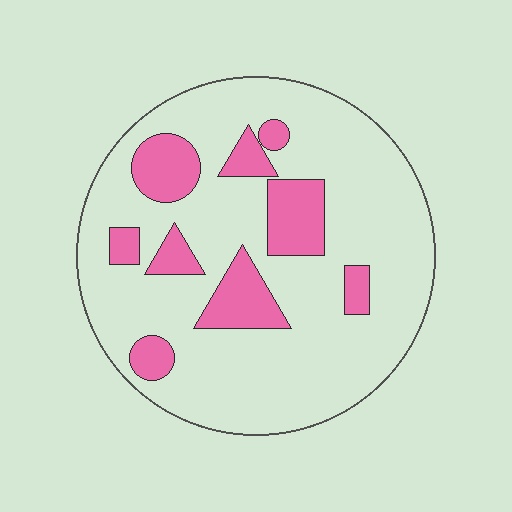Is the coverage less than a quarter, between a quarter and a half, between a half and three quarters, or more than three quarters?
Less than a quarter.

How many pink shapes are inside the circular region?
9.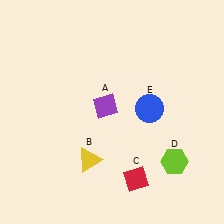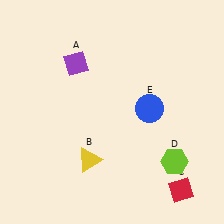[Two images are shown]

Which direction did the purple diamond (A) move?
The purple diamond (A) moved up.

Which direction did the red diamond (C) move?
The red diamond (C) moved right.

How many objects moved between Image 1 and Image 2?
2 objects moved between the two images.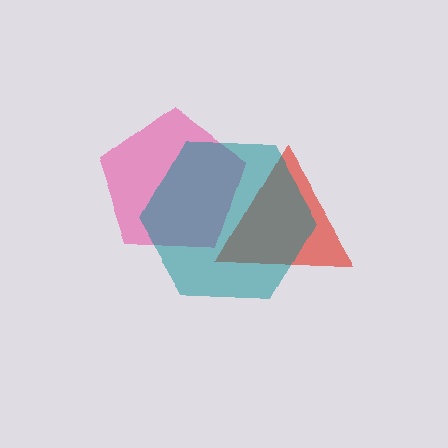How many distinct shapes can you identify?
There are 3 distinct shapes: a pink pentagon, a red triangle, a teal hexagon.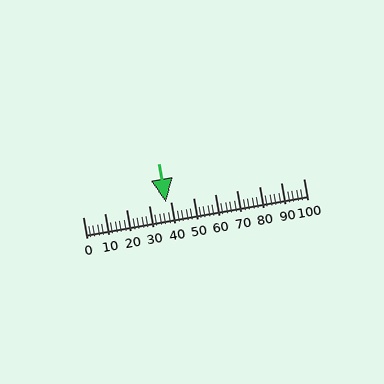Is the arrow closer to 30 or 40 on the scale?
The arrow is closer to 40.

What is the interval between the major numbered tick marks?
The major tick marks are spaced 10 units apart.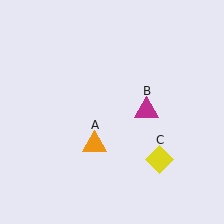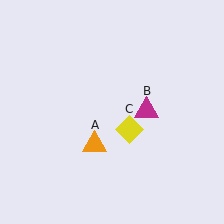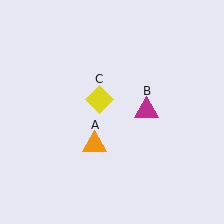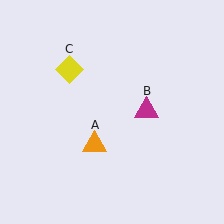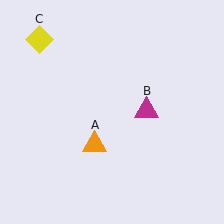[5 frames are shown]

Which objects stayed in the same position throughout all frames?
Orange triangle (object A) and magenta triangle (object B) remained stationary.